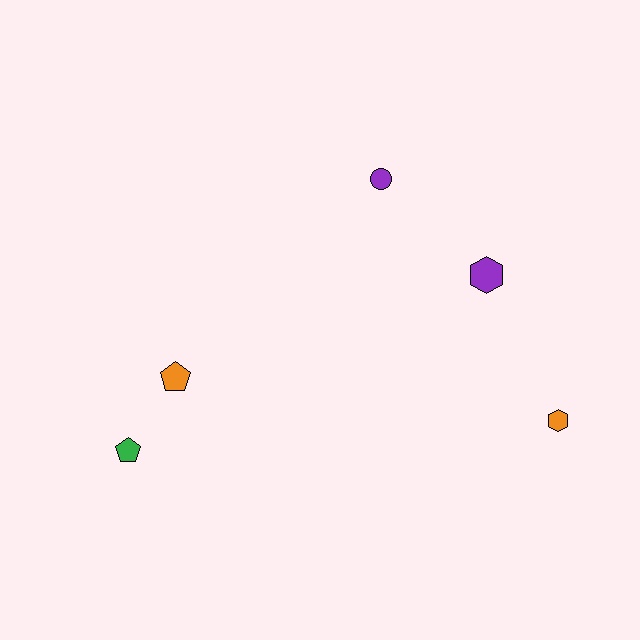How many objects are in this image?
There are 5 objects.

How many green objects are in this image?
There is 1 green object.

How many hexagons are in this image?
There are 2 hexagons.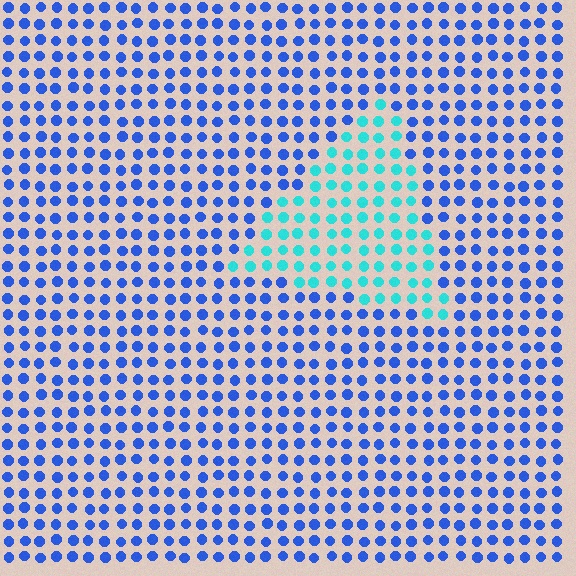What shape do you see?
I see a triangle.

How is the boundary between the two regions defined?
The boundary is defined purely by a slight shift in hue (about 47 degrees). Spacing, size, and orientation are identical on both sides.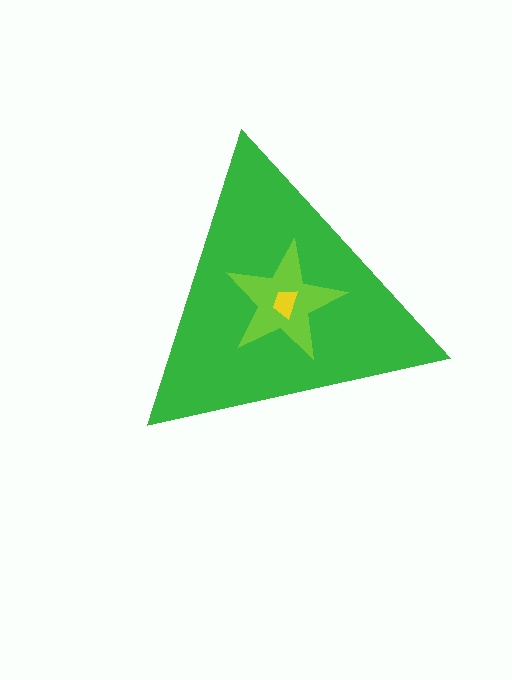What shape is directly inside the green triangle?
The lime star.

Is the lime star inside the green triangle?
Yes.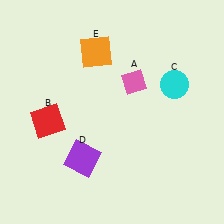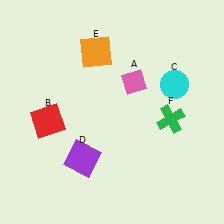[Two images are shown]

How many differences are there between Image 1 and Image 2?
There is 1 difference between the two images.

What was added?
A green cross (F) was added in Image 2.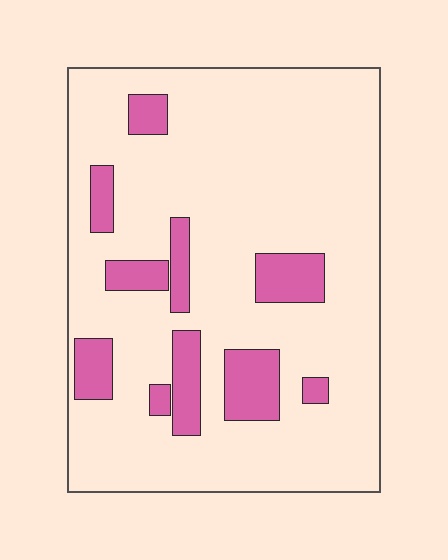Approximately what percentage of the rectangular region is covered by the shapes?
Approximately 15%.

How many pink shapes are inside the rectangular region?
10.